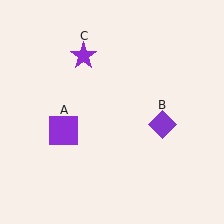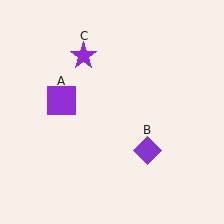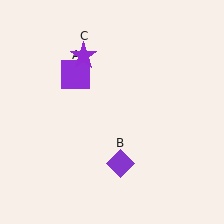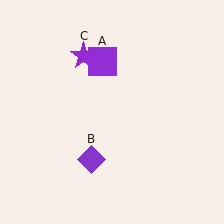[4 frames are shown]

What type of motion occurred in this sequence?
The purple square (object A), purple diamond (object B) rotated clockwise around the center of the scene.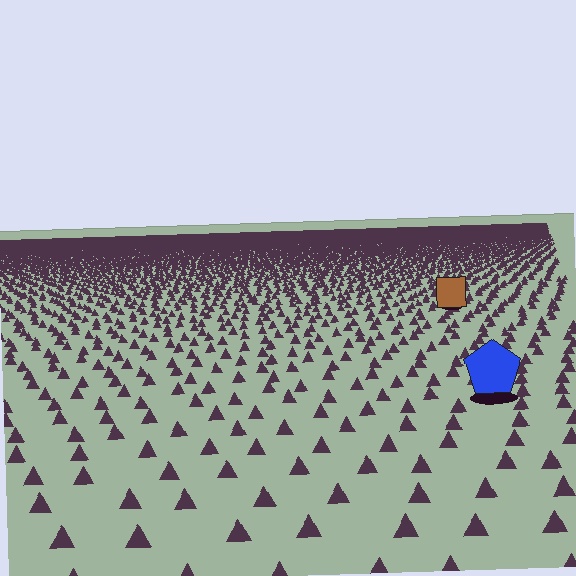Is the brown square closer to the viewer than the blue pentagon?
No. The blue pentagon is closer — you can tell from the texture gradient: the ground texture is coarser near it.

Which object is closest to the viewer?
The blue pentagon is closest. The texture marks near it are larger and more spread out.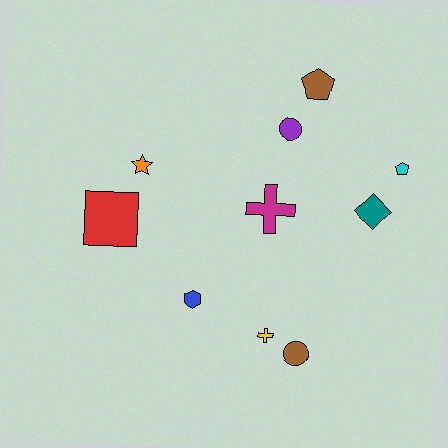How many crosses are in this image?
There are 2 crosses.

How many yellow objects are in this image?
There is 1 yellow object.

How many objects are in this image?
There are 10 objects.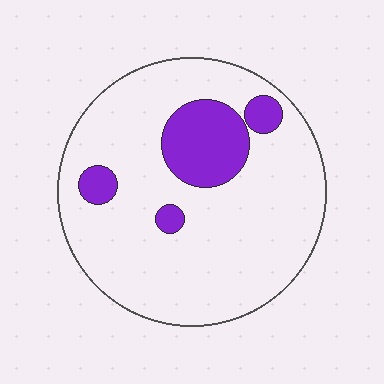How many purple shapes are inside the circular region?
4.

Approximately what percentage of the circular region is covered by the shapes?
Approximately 15%.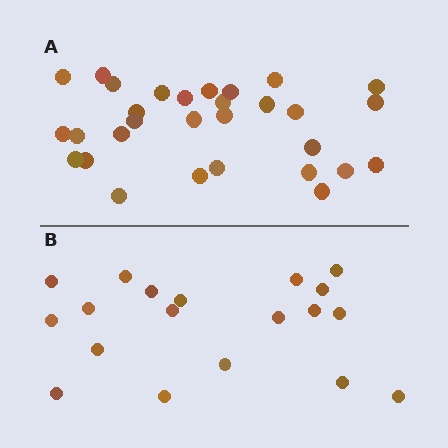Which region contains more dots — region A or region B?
Region A (the top region) has more dots.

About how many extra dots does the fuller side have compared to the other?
Region A has roughly 12 or so more dots than region B.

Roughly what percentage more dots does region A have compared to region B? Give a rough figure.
About 60% more.